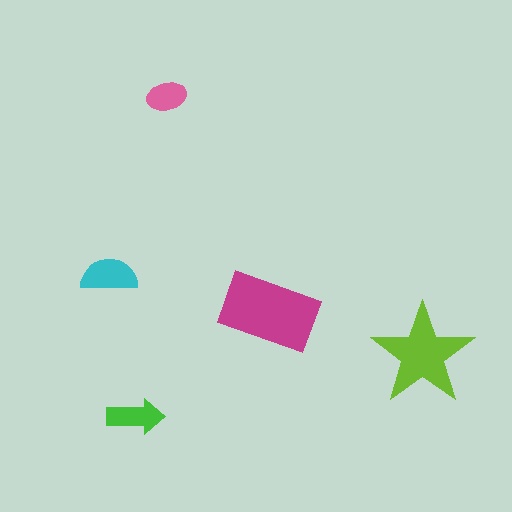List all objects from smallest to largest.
The pink ellipse, the green arrow, the cyan semicircle, the lime star, the magenta rectangle.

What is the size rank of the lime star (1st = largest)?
2nd.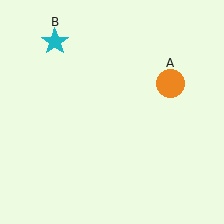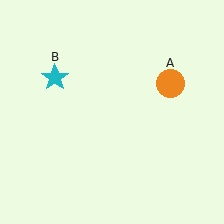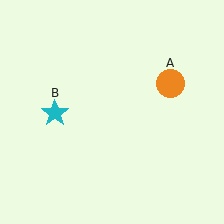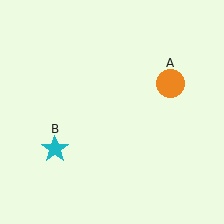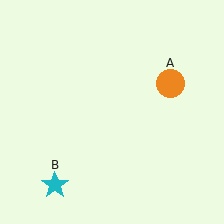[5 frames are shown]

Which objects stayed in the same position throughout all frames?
Orange circle (object A) remained stationary.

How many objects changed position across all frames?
1 object changed position: cyan star (object B).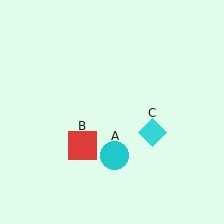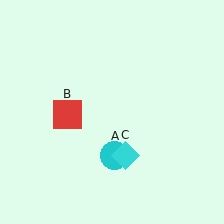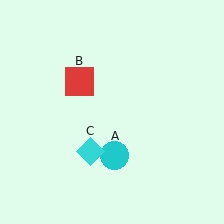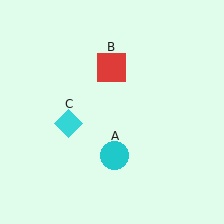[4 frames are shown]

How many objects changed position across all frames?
2 objects changed position: red square (object B), cyan diamond (object C).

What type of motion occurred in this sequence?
The red square (object B), cyan diamond (object C) rotated clockwise around the center of the scene.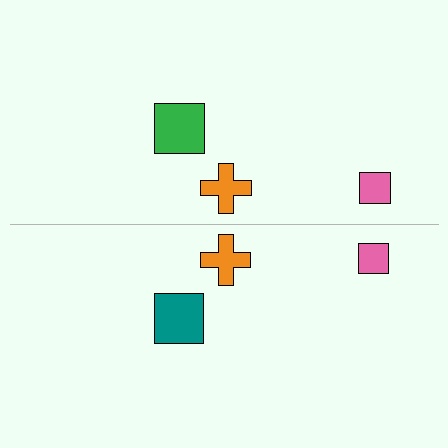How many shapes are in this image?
There are 6 shapes in this image.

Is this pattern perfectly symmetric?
No, the pattern is not perfectly symmetric. The teal square on the bottom side breaks the symmetry — its mirror counterpart is green.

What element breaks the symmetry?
The teal square on the bottom side breaks the symmetry — its mirror counterpart is green.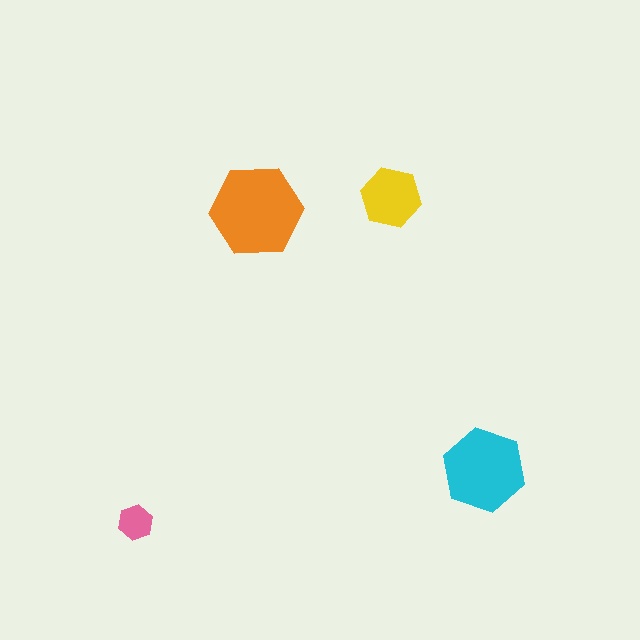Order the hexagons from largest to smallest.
the orange one, the cyan one, the yellow one, the pink one.